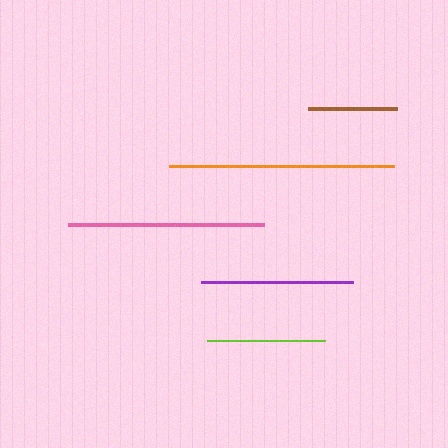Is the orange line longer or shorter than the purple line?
The orange line is longer than the purple line.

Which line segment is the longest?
The orange line is the longest at approximately 226 pixels.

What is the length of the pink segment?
The pink segment is approximately 196 pixels long.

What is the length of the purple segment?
The purple segment is approximately 152 pixels long.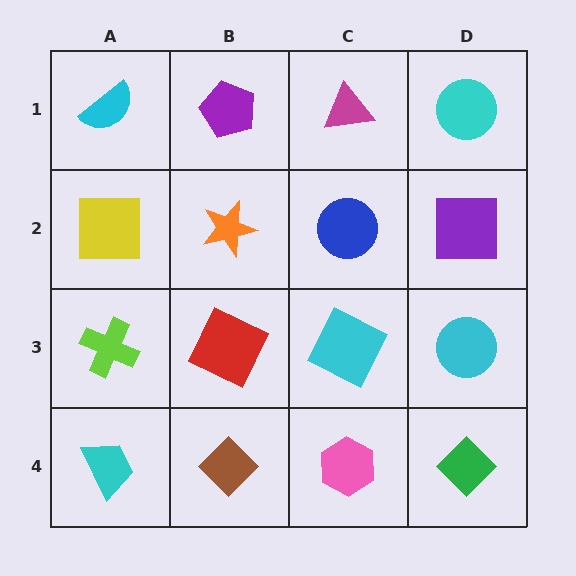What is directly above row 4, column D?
A cyan circle.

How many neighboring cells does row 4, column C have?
3.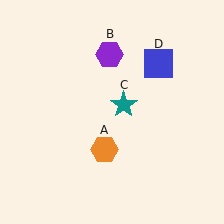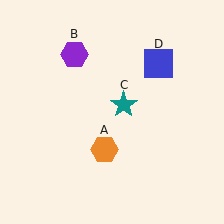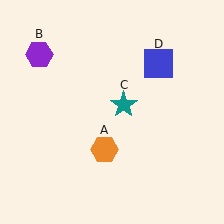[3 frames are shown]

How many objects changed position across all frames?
1 object changed position: purple hexagon (object B).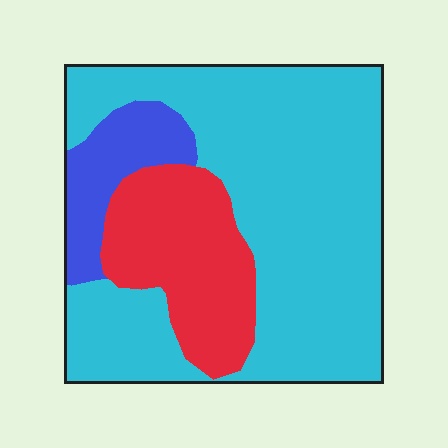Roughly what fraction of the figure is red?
Red covers 22% of the figure.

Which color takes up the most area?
Cyan, at roughly 65%.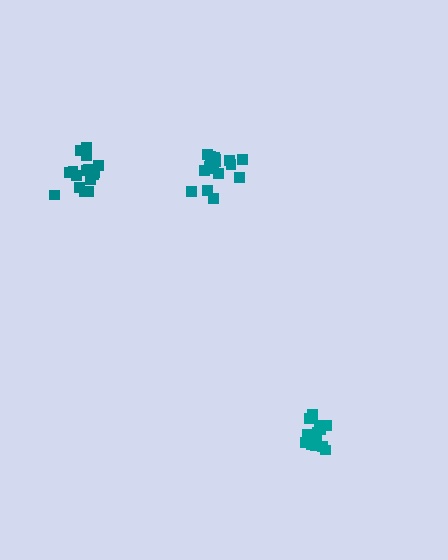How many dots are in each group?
Group 1: 17 dots, Group 2: 18 dots, Group 3: 13 dots (48 total).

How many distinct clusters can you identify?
There are 3 distinct clusters.